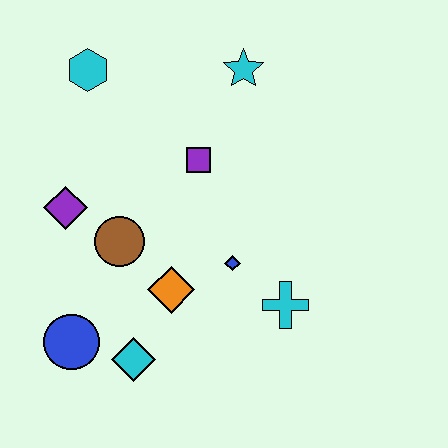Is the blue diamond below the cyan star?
Yes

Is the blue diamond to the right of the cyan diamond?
Yes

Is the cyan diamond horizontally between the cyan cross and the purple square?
No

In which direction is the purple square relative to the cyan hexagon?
The purple square is to the right of the cyan hexagon.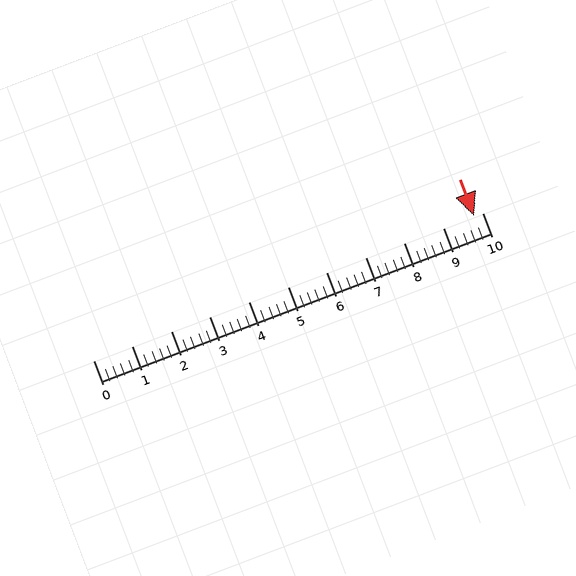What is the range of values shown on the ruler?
The ruler shows values from 0 to 10.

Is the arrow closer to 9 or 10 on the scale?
The arrow is closer to 10.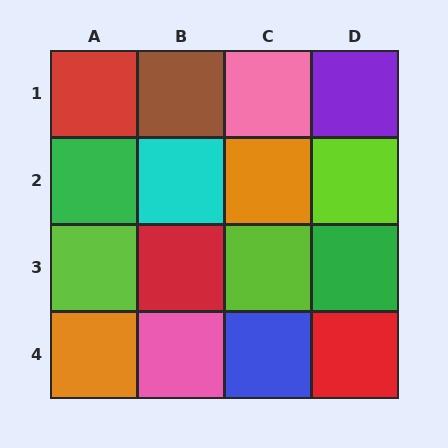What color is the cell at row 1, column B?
Brown.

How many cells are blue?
1 cell is blue.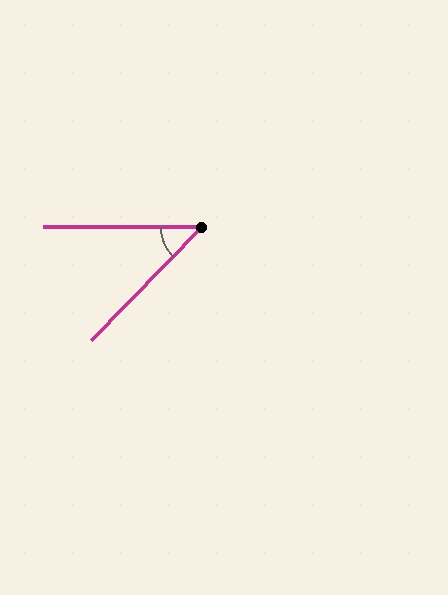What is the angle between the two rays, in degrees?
Approximately 46 degrees.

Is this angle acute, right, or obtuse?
It is acute.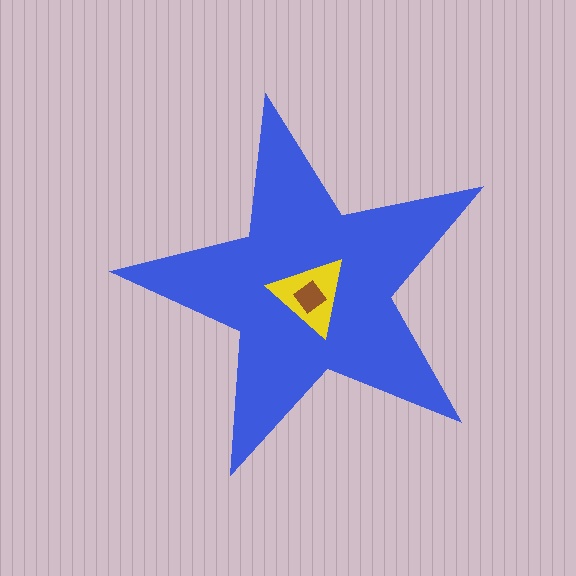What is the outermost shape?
The blue star.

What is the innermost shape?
The brown diamond.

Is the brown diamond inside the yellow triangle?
Yes.